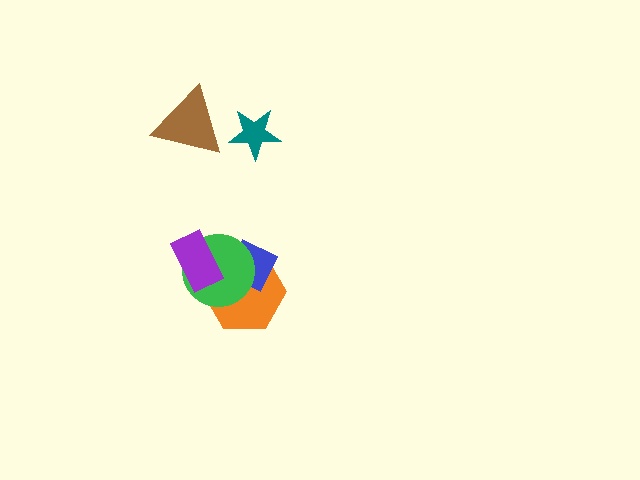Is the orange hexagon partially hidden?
Yes, it is partially covered by another shape.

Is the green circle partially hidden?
Yes, it is partially covered by another shape.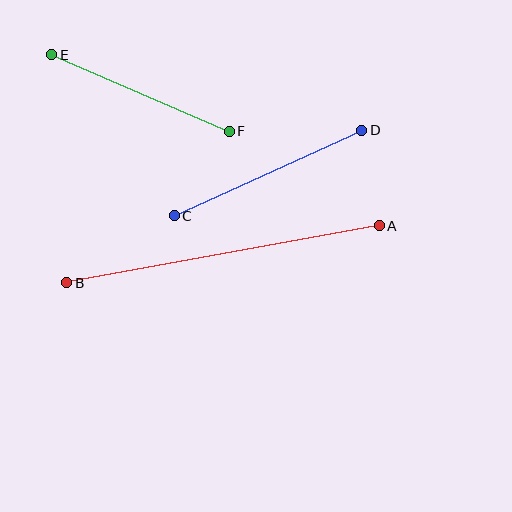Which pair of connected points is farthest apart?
Points A and B are farthest apart.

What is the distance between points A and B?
The distance is approximately 317 pixels.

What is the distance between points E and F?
The distance is approximately 193 pixels.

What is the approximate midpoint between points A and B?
The midpoint is at approximately (223, 254) pixels.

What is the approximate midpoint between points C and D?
The midpoint is at approximately (268, 173) pixels.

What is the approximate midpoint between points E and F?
The midpoint is at approximately (140, 93) pixels.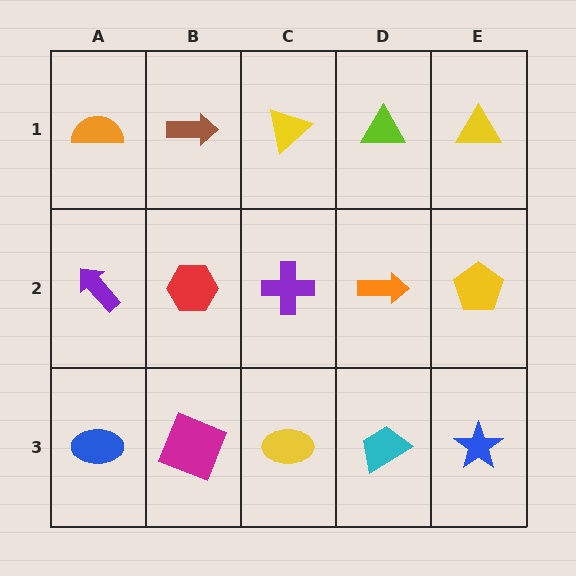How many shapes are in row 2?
5 shapes.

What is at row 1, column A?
An orange semicircle.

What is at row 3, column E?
A blue star.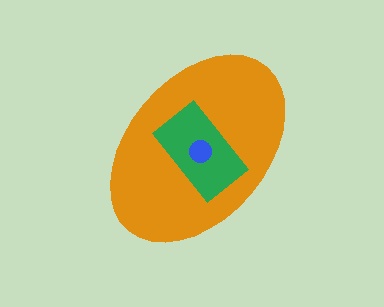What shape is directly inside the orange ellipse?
The green rectangle.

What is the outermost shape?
The orange ellipse.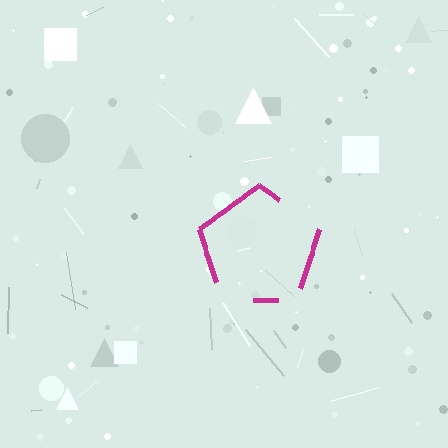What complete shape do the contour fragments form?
The contour fragments form a pentagon.